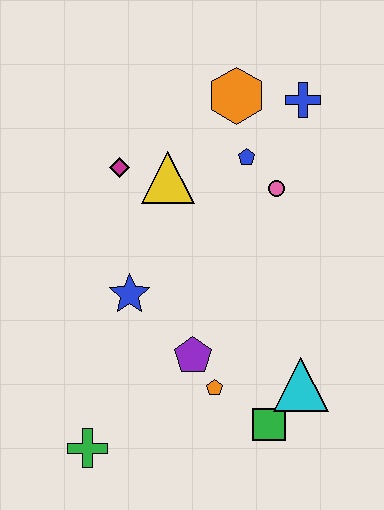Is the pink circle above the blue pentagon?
No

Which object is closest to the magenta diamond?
The yellow triangle is closest to the magenta diamond.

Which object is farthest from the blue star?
The blue cross is farthest from the blue star.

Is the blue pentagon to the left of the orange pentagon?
No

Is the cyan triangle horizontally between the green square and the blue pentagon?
No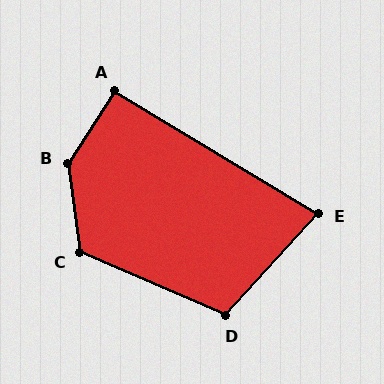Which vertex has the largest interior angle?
B, at approximately 139 degrees.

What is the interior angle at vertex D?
Approximately 109 degrees (obtuse).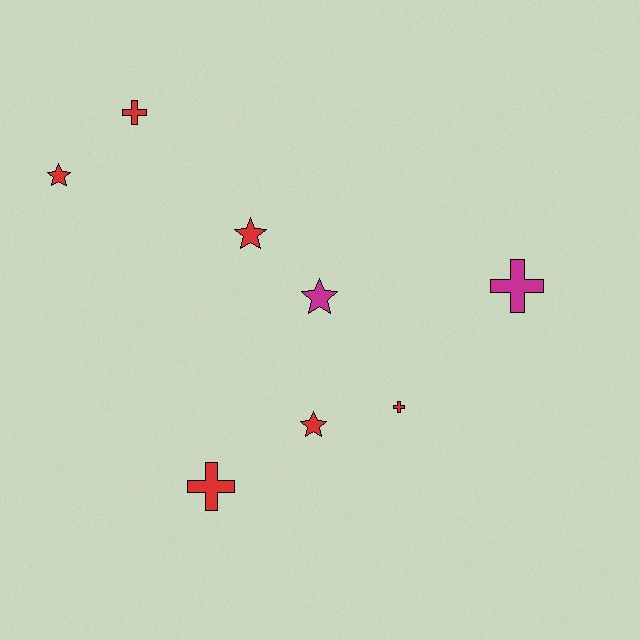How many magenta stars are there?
There is 1 magenta star.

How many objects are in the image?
There are 8 objects.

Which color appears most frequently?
Red, with 6 objects.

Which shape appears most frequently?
Cross, with 4 objects.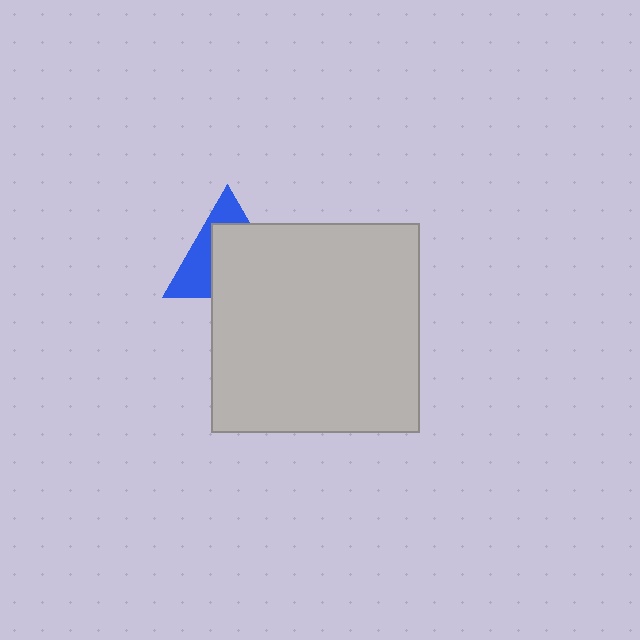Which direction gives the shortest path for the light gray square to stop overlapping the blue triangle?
Moving toward the lower-right gives the shortest separation.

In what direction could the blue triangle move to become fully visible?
The blue triangle could move toward the upper-left. That would shift it out from behind the light gray square entirely.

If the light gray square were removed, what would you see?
You would see the complete blue triangle.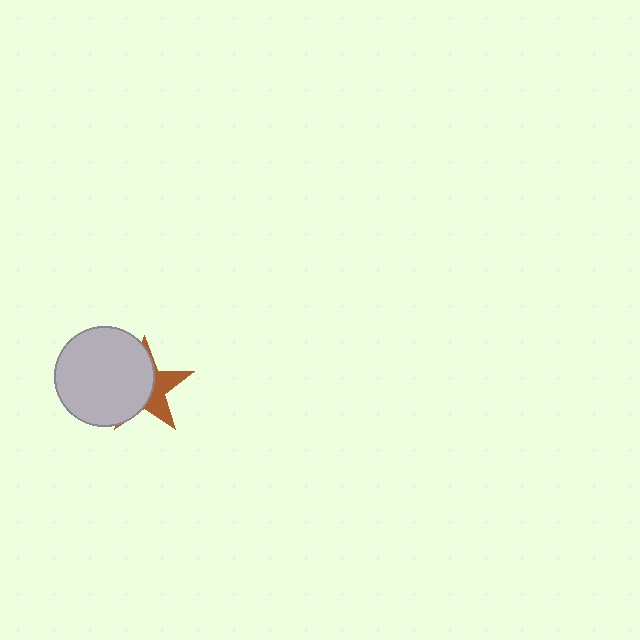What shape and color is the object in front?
The object in front is a light gray circle.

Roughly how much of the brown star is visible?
A small part of it is visible (roughly 39%).